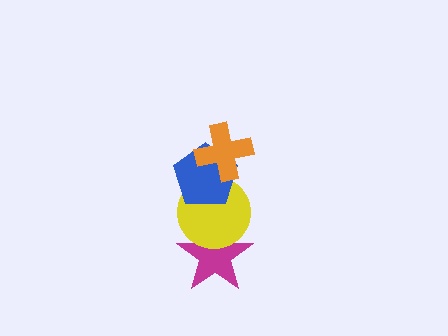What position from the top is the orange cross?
The orange cross is 1st from the top.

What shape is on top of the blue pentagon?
The orange cross is on top of the blue pentagon.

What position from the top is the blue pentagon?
The blue pentagon is 2nd from the top.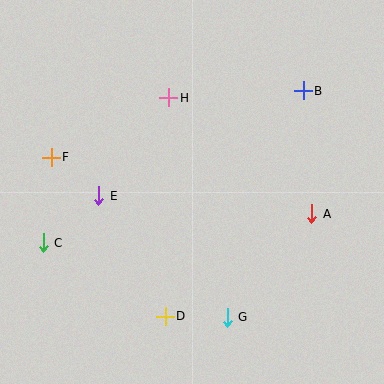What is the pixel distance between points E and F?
The distance between E and F is 61 pixels.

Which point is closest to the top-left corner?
Point F is closest to the top-left corner.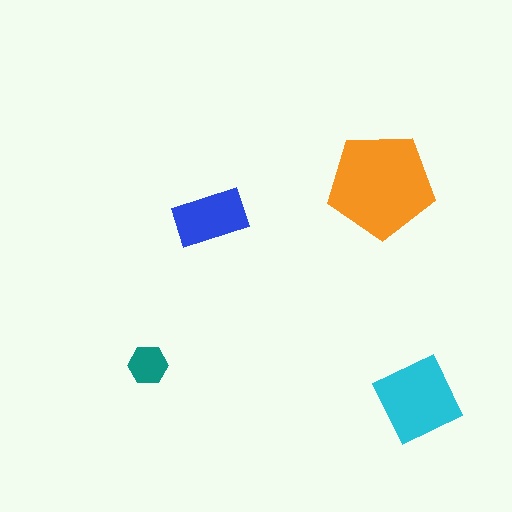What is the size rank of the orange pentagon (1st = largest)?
1st.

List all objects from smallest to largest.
The teal hexagon, the blue rectangle, the cyan diamond, the orange pentagon.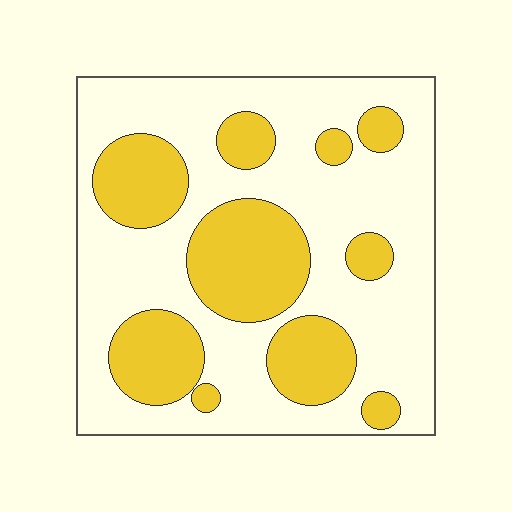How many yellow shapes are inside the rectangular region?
10.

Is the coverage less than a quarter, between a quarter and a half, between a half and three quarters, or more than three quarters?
Between a quarter and a half.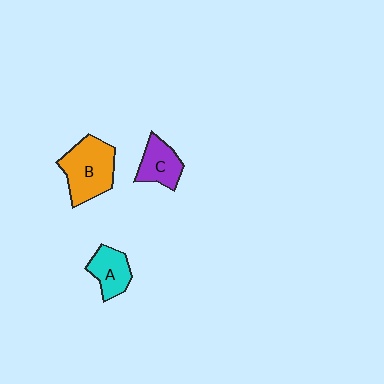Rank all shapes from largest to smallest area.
From largest to smallest: B (orange), C (purple), A (cyan).